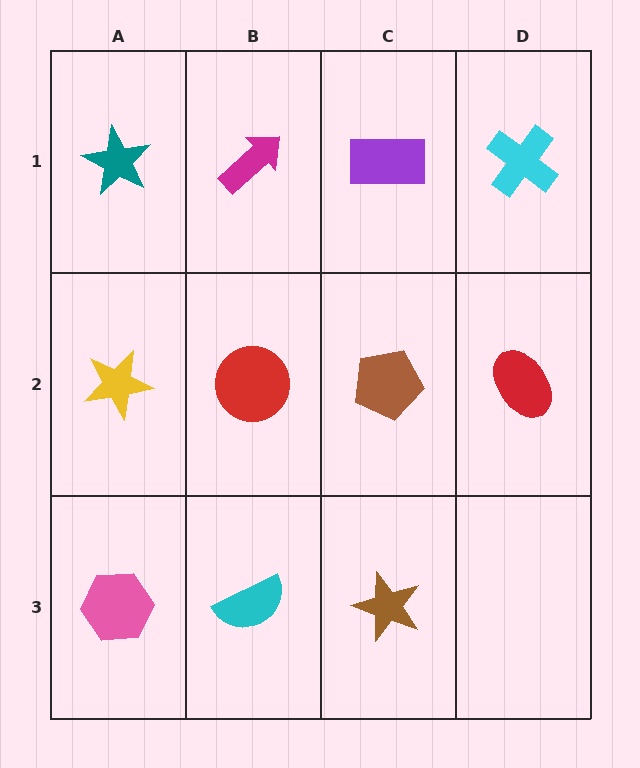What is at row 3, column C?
A brown star.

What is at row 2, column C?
A brown pentagon.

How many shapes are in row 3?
3 shapes.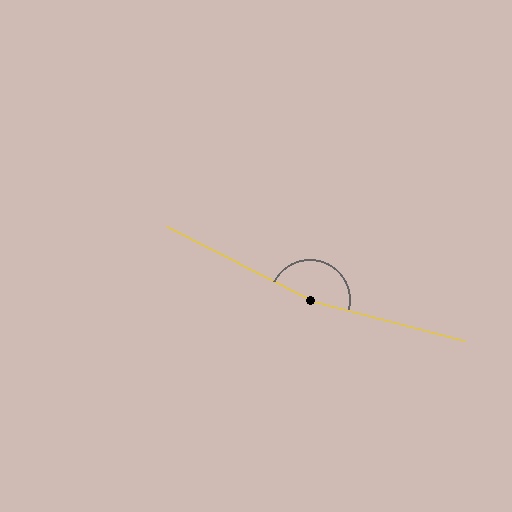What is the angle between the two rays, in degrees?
Approximately 168 degrees.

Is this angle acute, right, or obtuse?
It is obtuse.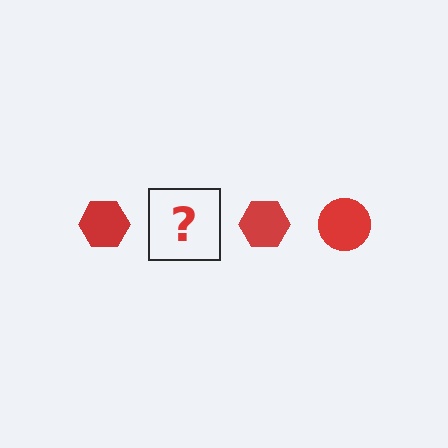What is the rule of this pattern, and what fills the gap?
The rule is that the pattern cycles through hexagon, circle shapes in red. The gap should be filled with a red circle.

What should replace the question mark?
The question mark should be replaced with a red circle.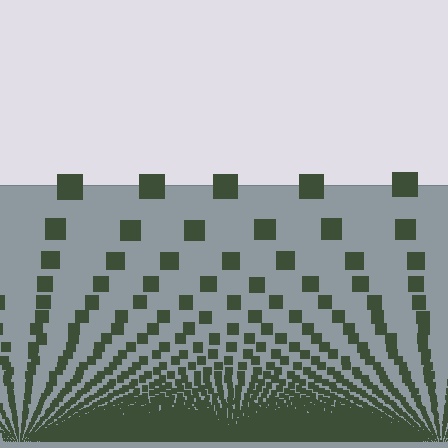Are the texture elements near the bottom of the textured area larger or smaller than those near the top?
Smaller. The gradient is inverted — elements near the bottom are smaller and denser.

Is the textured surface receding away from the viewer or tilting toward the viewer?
The surface appears to tilt toward the viewer. Texture elements get larger and sparser toward the top.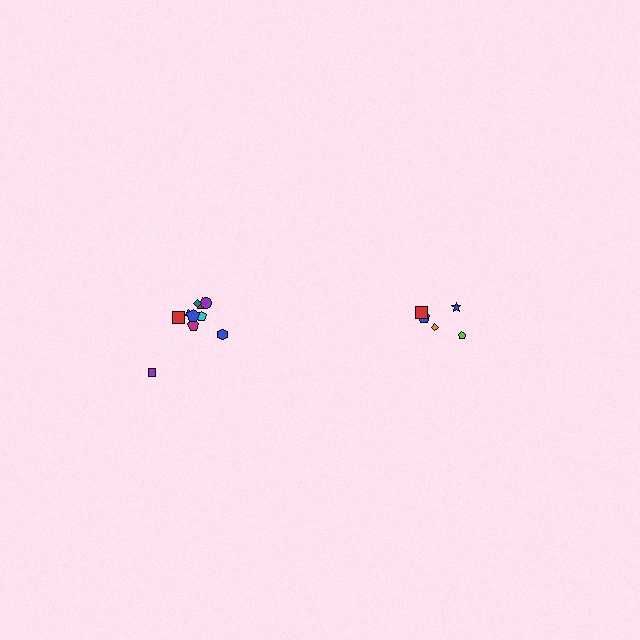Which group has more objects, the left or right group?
The left group.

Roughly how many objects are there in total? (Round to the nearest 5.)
Roughly 15 objects in total.